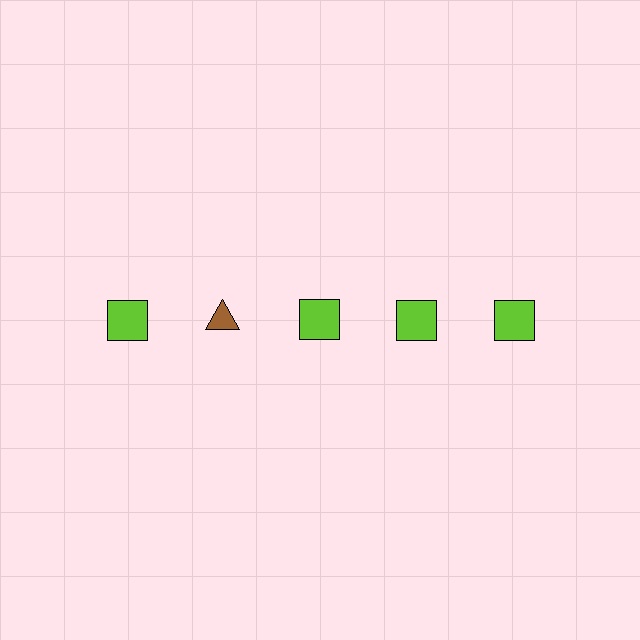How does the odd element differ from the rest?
It differs in both color (brown instead of lime) and shape (triangle instead of square).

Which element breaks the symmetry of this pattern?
The brown triangle in the top row, second from left column breaks the symmetry. All other shapes are lime squares.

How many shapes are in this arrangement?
There are 5 shapes arranged in a grid pattern.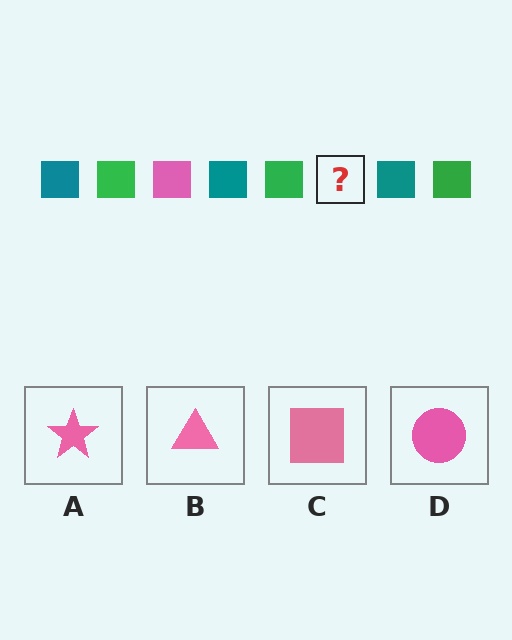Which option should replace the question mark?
Option C.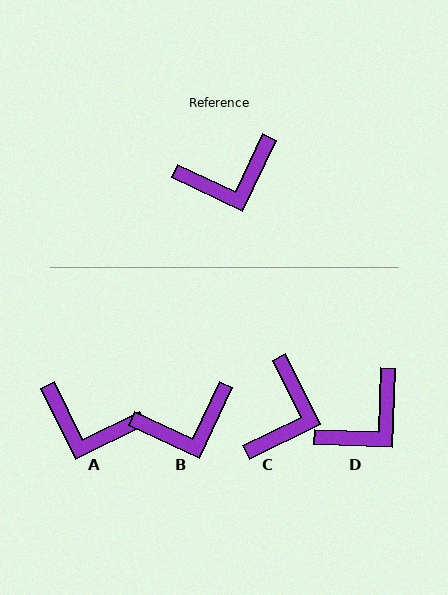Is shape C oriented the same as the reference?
No, it is off by about 51 degrees.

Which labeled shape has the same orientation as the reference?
B.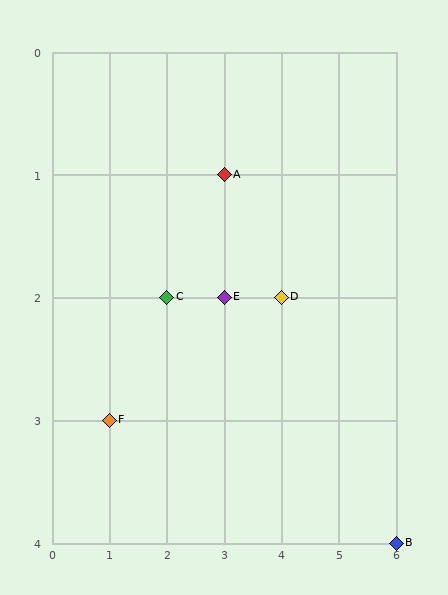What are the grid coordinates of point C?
Point C is at grid coordinates (2, 2).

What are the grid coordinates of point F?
Point F is at grid coordinates (1, 3).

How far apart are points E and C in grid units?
Points E and C are 1 column apart.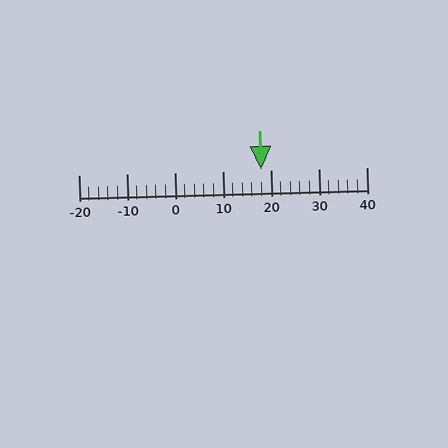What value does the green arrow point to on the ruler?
The green arrow points to approximately 18.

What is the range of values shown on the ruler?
The ruler shows values from -20 to 40.